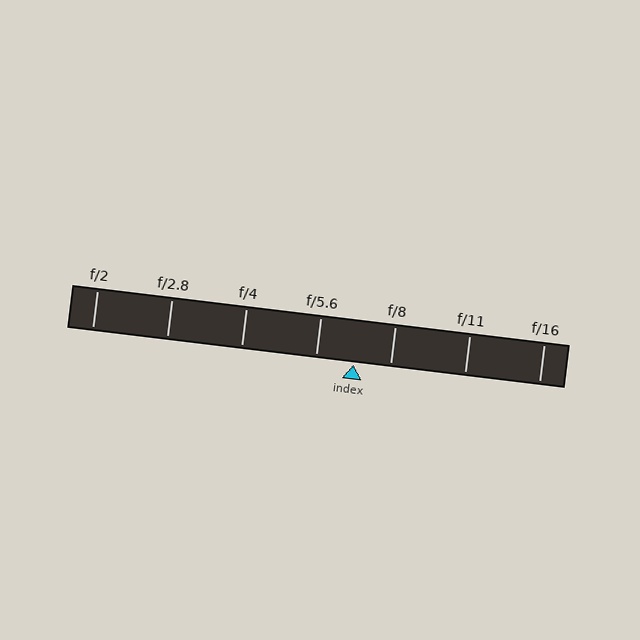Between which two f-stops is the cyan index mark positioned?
The index mark is between f/5.6 and f/8.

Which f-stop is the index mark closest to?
The index mark is closest to f/8.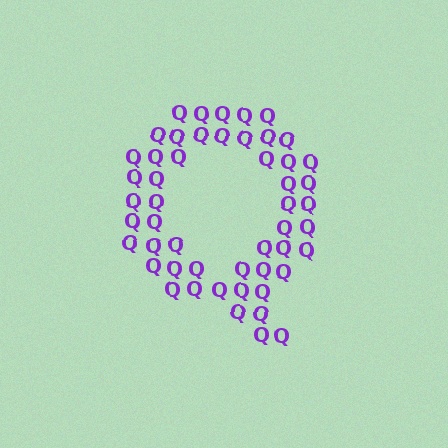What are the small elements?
The small elements are letter Q's.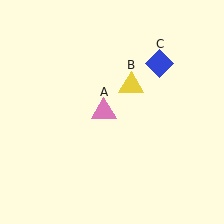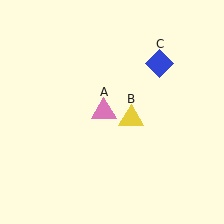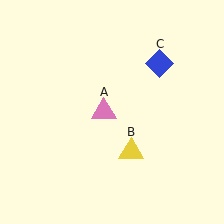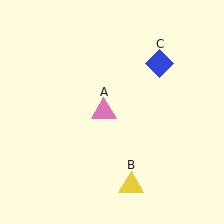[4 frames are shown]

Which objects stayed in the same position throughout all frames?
Pink triangle (object A) and blue diamond (object C) remained stationary.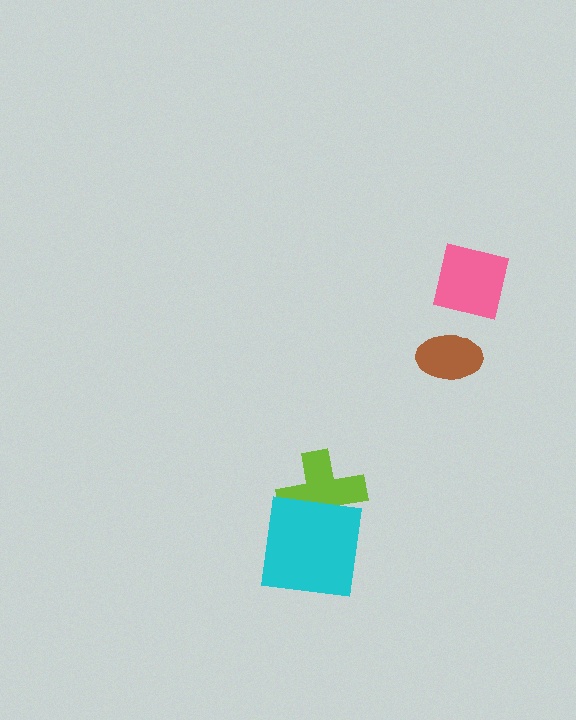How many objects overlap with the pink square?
0 objects overlap with the pink square.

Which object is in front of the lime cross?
The cyan square is in front of the lime cross.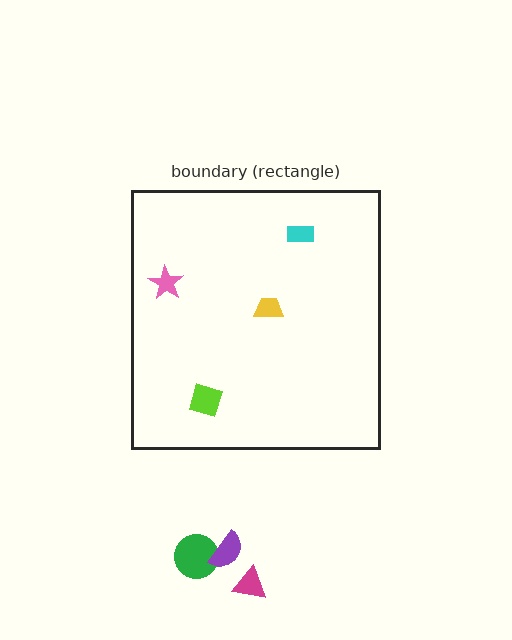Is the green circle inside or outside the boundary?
Outside.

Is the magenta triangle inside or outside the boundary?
Outside.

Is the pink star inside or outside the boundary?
Inside.